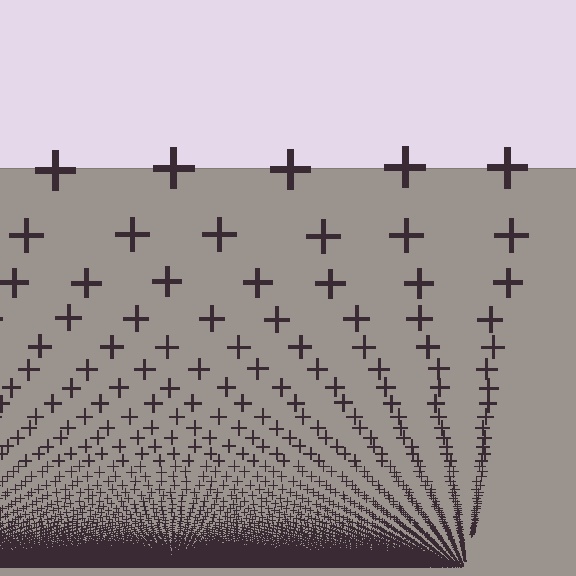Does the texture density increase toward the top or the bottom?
Density increases toward the bottom.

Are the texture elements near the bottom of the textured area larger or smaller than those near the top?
Smaller. The gradient is inverted — elements near the bottom are smaller and denser.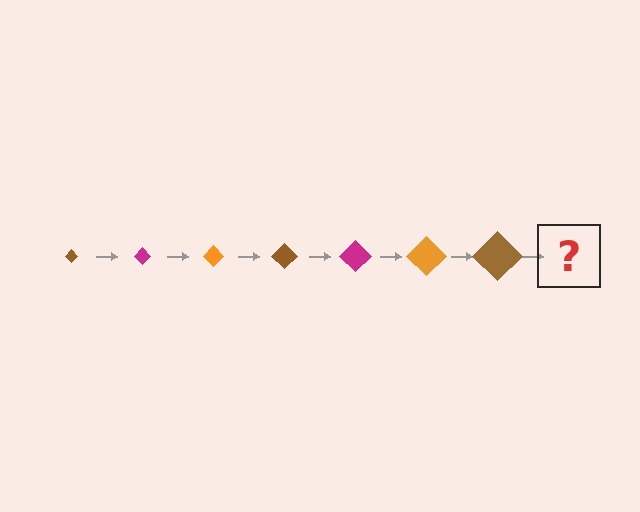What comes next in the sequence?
The next element should be a magenta diamond, larger than the previous one.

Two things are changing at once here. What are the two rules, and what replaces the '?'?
The two rules are that the diamond grows larger each step and the color cycles through brown, magenta, and orange. The '?' should be a magenta diamond, larger than the previous one.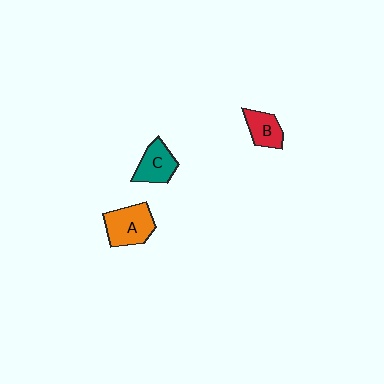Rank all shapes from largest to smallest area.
From largest to smallest: A (orange), C (teal), B (red).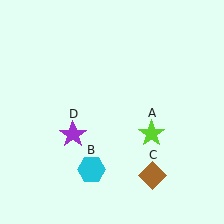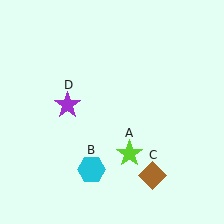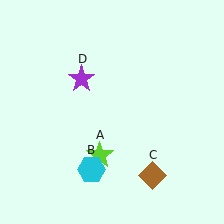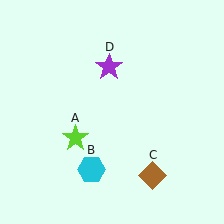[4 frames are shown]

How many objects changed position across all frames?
2 objects changed position: lime star (object A), purple star (object D).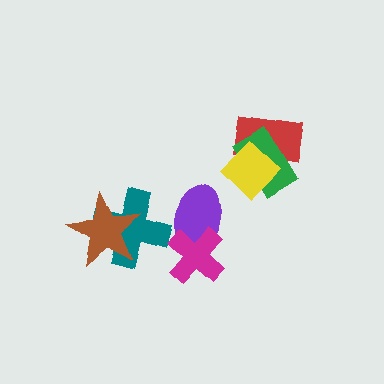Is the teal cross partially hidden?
Yes, it is partially covered by another shape.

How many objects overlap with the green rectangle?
2 objects overlap with the green rectangle.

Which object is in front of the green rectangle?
The yellow diamond is in front of the green rectangle.